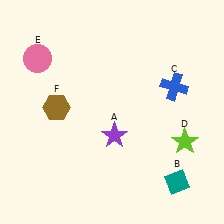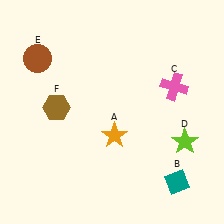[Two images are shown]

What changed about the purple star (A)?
In Image 1, A is purple. In Image 2, it changed to orange.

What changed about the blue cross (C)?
In Image 1, C is blue. In Image 2, it changed to pink.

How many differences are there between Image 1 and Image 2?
There are 3 differences between the two images.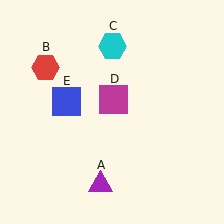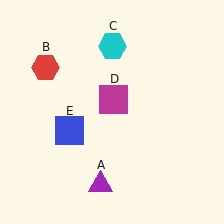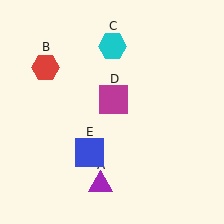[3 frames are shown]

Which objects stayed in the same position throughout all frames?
Purple triangle (object A) and red hexagon (object B) and cyan hexagon (object C) and magenta square (object D) remained stationary.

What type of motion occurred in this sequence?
The blue square (object E) rotated counterclockwise around the center of the scene.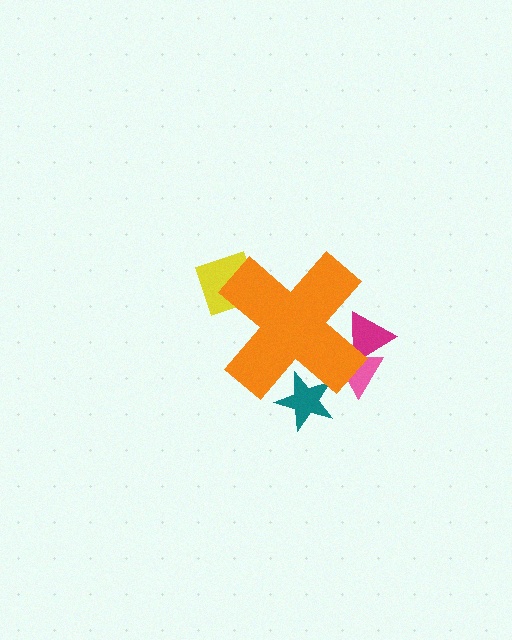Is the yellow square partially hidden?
Yes, the yellow square is partially hidden behind the orange cross.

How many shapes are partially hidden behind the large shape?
4 shapes are partially hidden.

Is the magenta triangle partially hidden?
Yes, the magenta triangle is partially hidden behind the orange cross.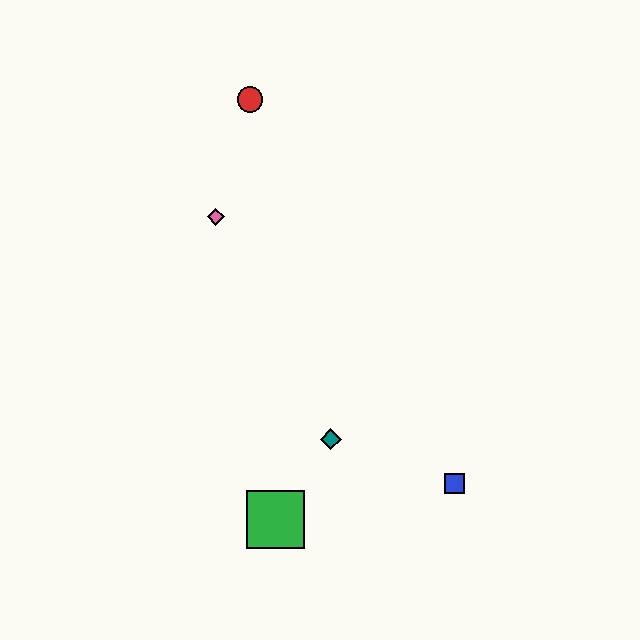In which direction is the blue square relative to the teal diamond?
The blue square is to the right of the teal diamond.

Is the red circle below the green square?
No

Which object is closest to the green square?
The teal diamond is closest to the green square.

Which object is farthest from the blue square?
The red circle is farthest from the blue square.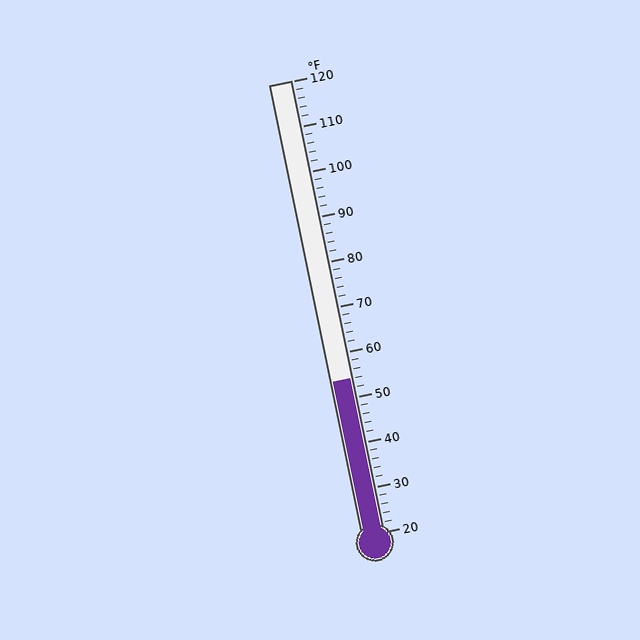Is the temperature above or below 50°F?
The temperature is above 50°F.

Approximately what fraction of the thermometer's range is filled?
The thermometer is filled to approximately 35% of its range.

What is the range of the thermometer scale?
The thermometer scale ranges from 20°F to 120°F.